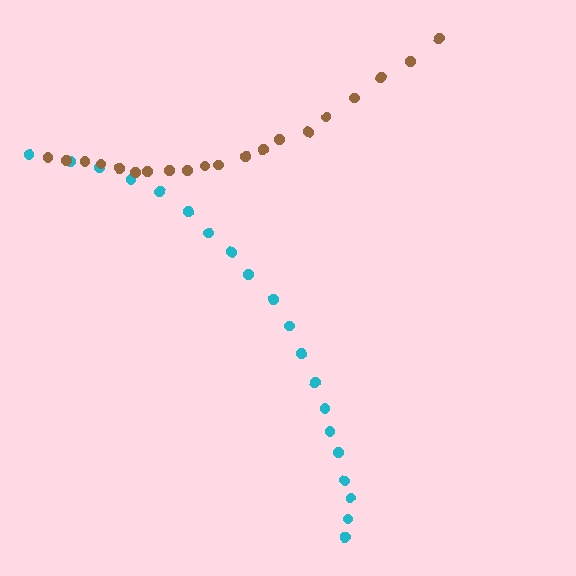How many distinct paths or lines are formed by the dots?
There are 2 distinct paths.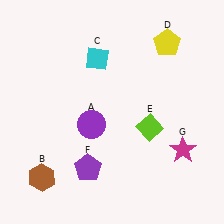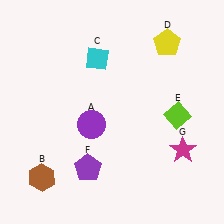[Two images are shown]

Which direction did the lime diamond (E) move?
The lime diamond (E) moved right.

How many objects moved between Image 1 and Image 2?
1 object moved between the two images.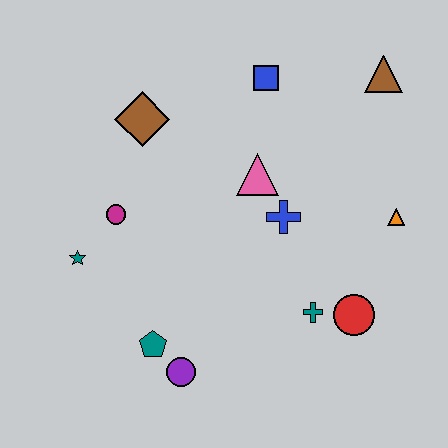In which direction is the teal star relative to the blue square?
The teal star is to the left of the blue square.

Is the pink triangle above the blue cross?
Yes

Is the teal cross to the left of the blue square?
No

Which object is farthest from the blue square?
The purple circle is farthest from the blue square.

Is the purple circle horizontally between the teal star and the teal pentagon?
No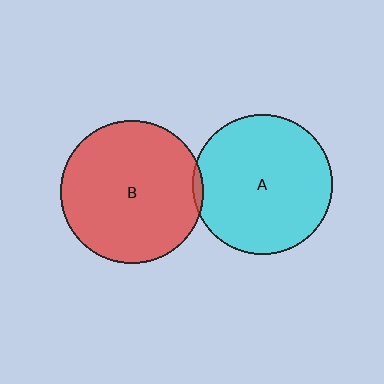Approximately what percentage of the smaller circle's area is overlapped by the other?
Approximately 5%.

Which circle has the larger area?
Circle B (red).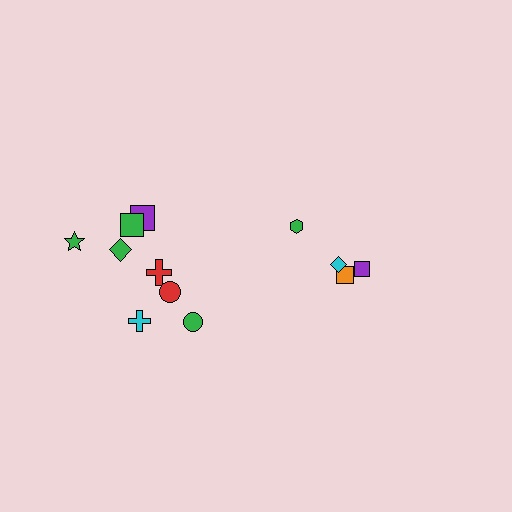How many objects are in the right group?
There are 4 objects.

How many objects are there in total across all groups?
There are 12 objects.